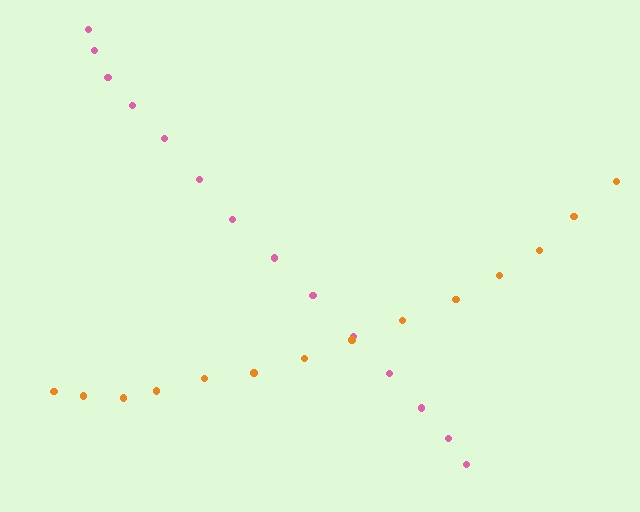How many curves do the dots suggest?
There are 2 distinct paths.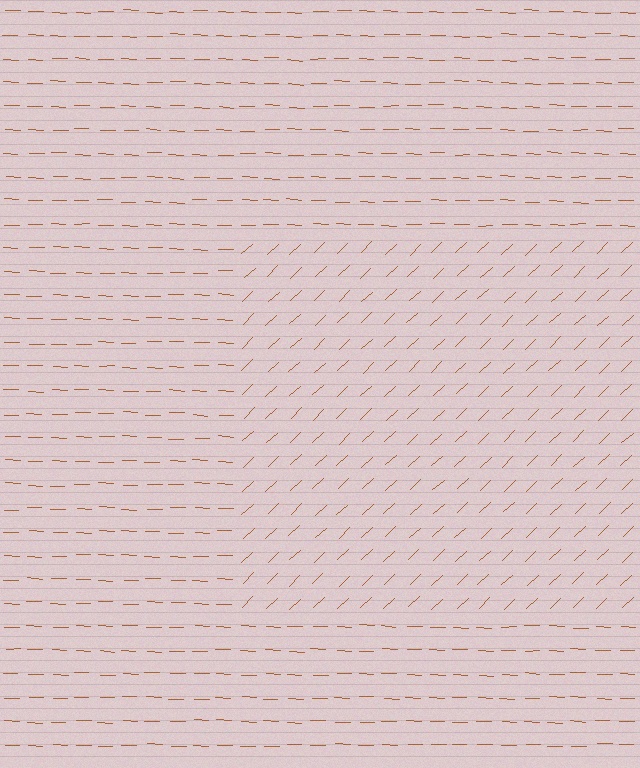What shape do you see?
I see a rectangle.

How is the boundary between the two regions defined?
The boundary is defined purely by a change in line orientation (approximately 45 degrees difference). All lines are the same color and thickness.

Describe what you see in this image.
The image is filled with small brown line segments. A rectangle region in the image has lines oriented differently from the surrounding lines, creating a visible texture boundary.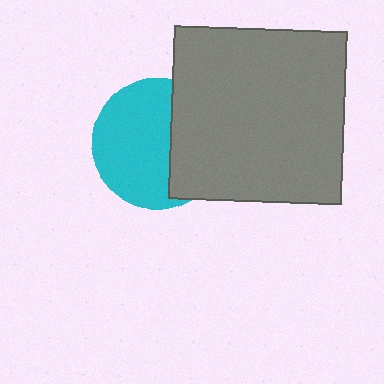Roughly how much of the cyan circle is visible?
About half of it is visible (roughly 62%).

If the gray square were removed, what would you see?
You would see the complete cyan circle.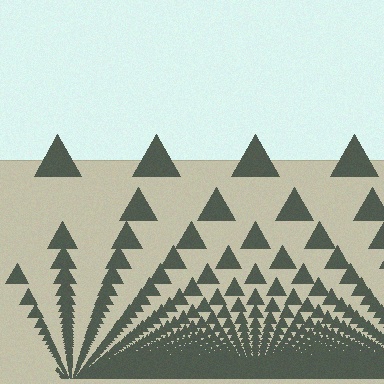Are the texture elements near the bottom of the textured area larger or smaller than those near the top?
Smaller. The gradient is inverted — elements near the bottom are smaller and denser.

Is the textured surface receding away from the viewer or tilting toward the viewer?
The surface appears to tilt toward the viewer. Texture elements get larger and sparser toward the top.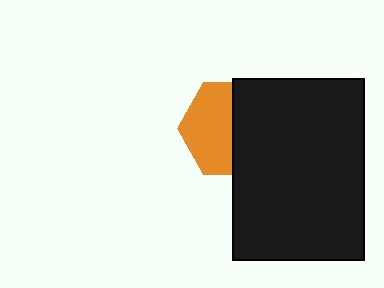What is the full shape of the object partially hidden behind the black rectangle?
The partially hidden object is an orange hexagon.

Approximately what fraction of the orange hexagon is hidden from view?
Roughly 48% of the orange hexagon is hidden behind the black rectangle.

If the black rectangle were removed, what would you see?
You would see the complete orange hexagon.